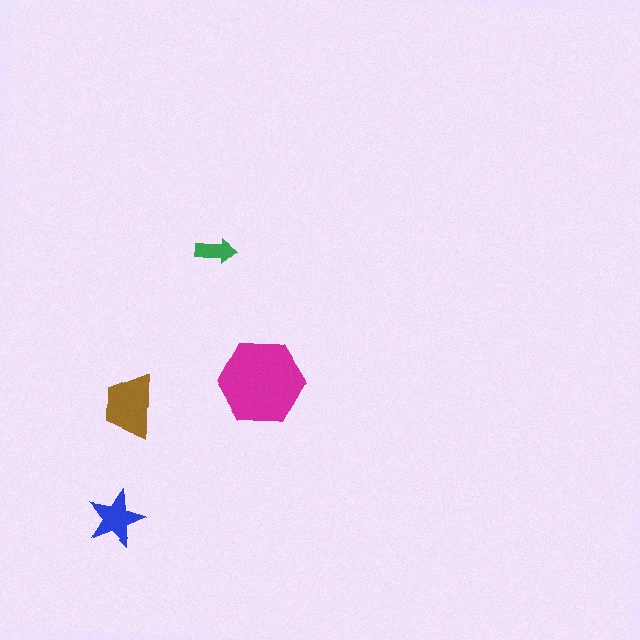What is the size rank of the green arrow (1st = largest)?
4th.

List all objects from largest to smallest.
The magenta hexagon, the brown trapezoid, the blue star, the green arrow.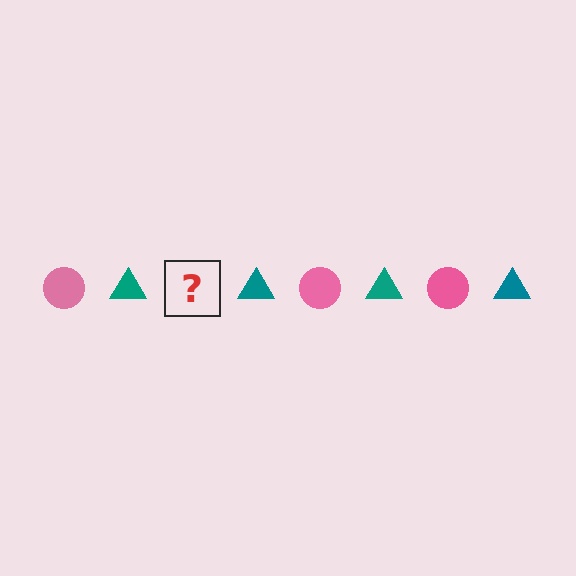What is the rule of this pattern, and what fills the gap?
The rule is that the pattern alternates between pink circle and teal triangle. The gap should be filled with a pink circle.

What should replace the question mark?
The question mark should be replaced with a pink circle.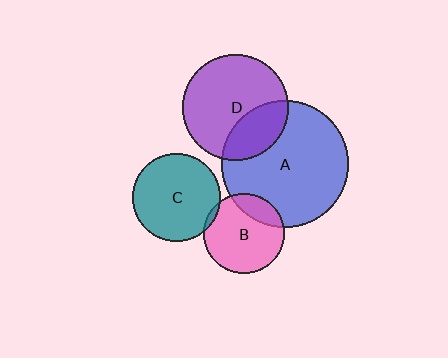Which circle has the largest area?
Circle A (blue).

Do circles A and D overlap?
Yes.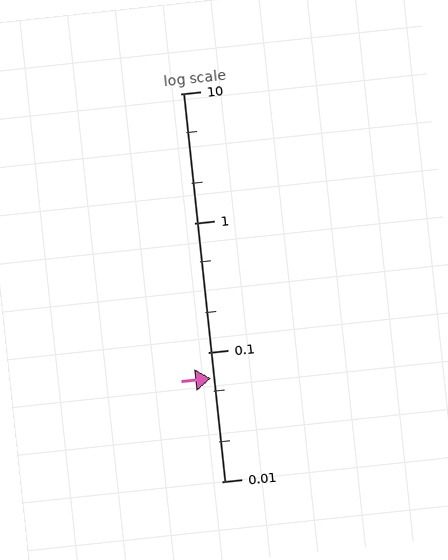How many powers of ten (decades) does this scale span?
The scale spans 3 decades, from 0.01 to 10.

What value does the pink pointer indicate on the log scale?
The pointer indicates approximately 0.062.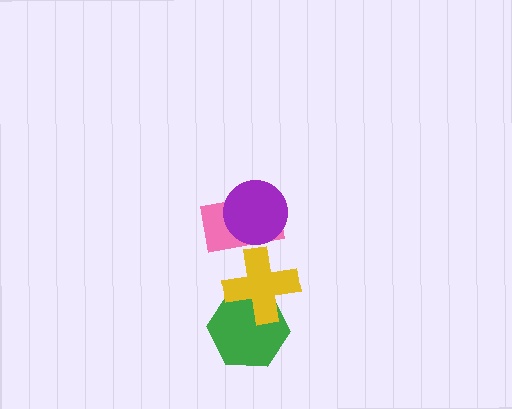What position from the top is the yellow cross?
The yellow cross is 3rd from the top.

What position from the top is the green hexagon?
The green hexagon is 4th from the top.